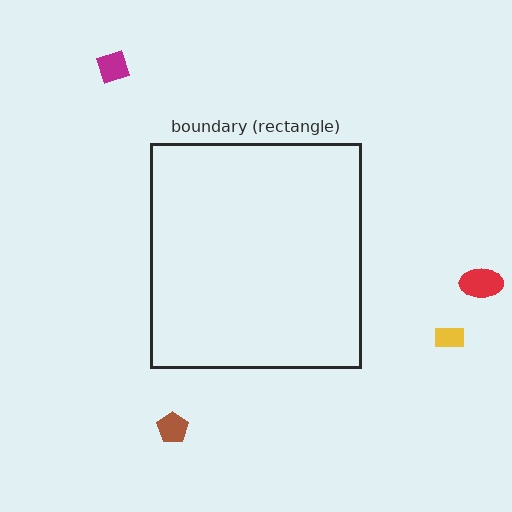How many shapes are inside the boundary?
0 inside, 4 outside.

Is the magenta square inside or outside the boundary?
Outside.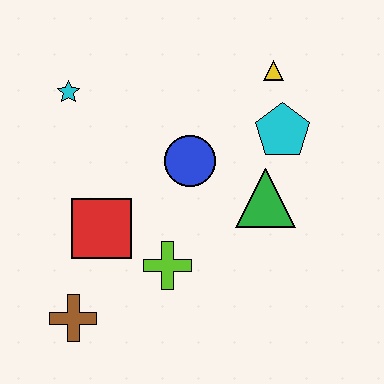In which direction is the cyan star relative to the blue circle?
The cyan star is to the left of the blue circle.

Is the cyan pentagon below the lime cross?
No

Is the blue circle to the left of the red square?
No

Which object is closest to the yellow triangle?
The cyan pentagon is closest to the yellow triangle.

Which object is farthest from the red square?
The yellow triangle is farthest from the red square.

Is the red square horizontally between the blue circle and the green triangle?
No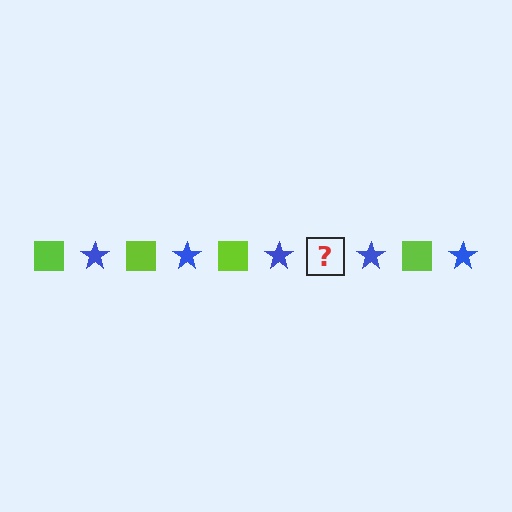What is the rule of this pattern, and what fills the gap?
The rule is that the pattern alternates between lime square and blue star. The gap should be filled with a lime square.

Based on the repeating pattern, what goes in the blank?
The blank should be a lime square.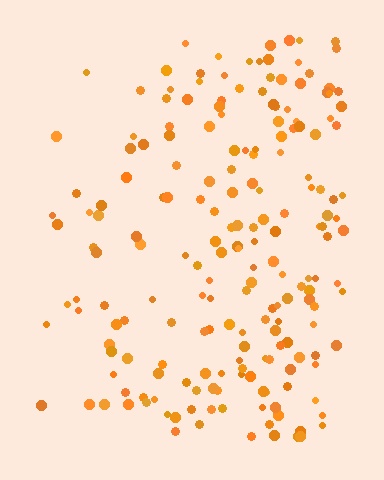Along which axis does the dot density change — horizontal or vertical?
Horizontal.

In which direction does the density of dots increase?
From left to right, with the right side densest.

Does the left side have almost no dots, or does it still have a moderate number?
Still a moderate number, just noticeably fewer than the right.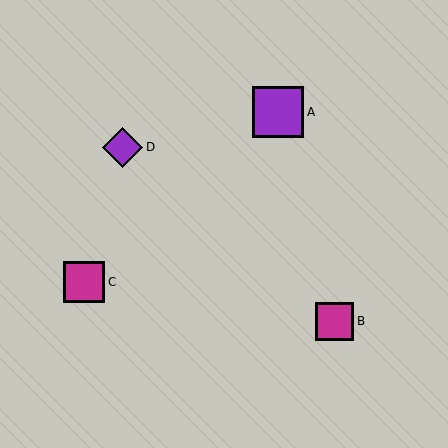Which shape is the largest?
The purple square (labeled A) is the largest.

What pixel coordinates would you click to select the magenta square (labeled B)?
Click at (334, 321) to select the magenta square B.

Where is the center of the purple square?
The center of the purple square is at (278, 112).